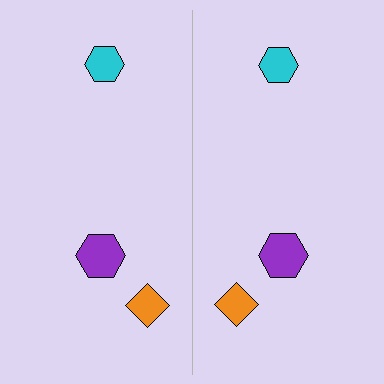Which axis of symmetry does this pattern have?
The pattern has a vertical axis of symmetry running through the center of the image.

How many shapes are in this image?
There are 6 shapes in this image.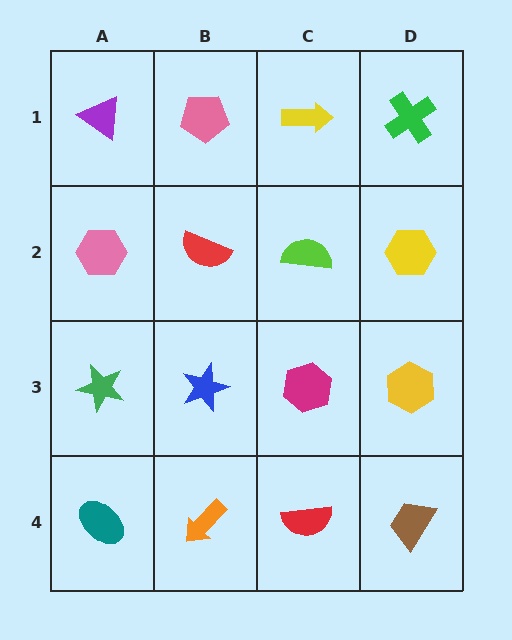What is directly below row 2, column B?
A blue star.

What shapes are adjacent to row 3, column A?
A pink hexagon (row 2, column A), a teal ellipse (row 4, column A), a blue star (row 3, column B).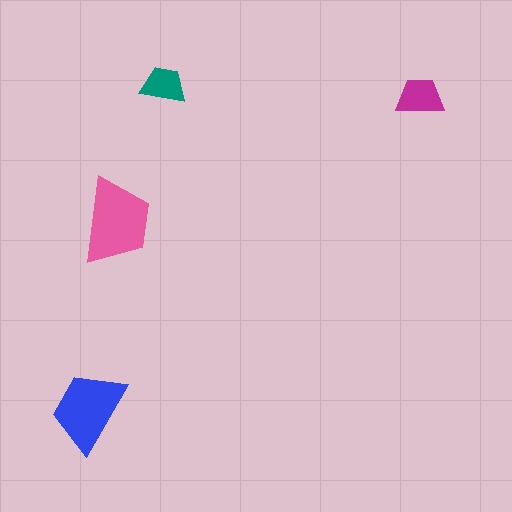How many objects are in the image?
There are 4 objects in the image.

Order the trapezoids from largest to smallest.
the pink one, the blue one, the magenta one, the teal one.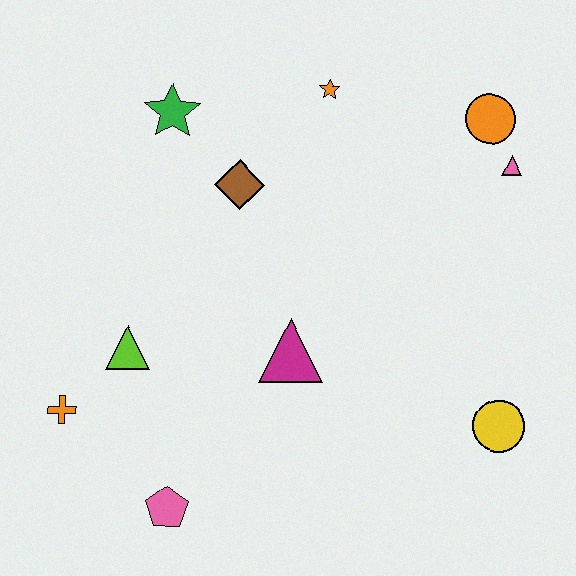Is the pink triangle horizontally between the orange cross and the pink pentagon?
No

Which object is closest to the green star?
The brown diamond is closest to the green star.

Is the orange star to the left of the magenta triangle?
No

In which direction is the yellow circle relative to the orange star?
The yellow circle is below the orange star.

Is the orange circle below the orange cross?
No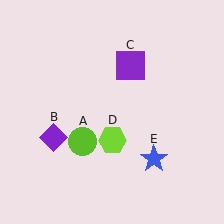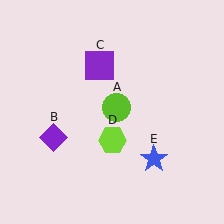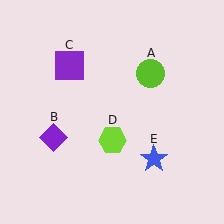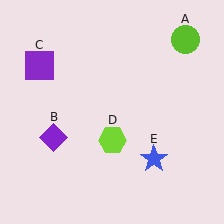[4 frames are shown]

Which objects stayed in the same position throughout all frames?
Purple diamond (object B) and lime hexagon (object D) and blue star (object E) remained stationary.